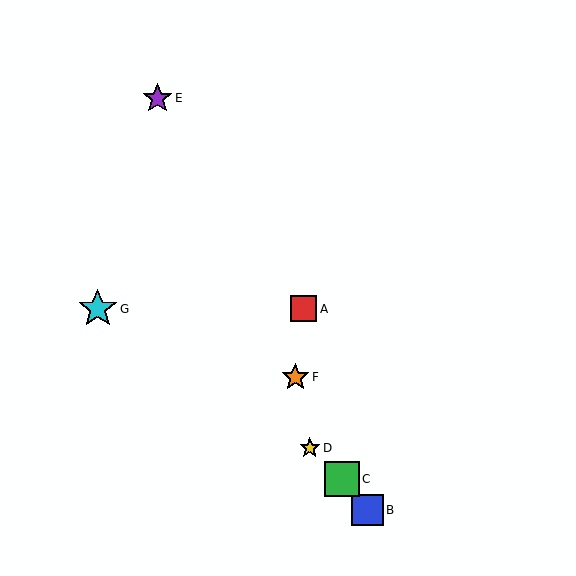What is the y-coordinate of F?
Object F is at y≈377.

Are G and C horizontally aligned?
No, G is at y≈309 and C is at y≈479.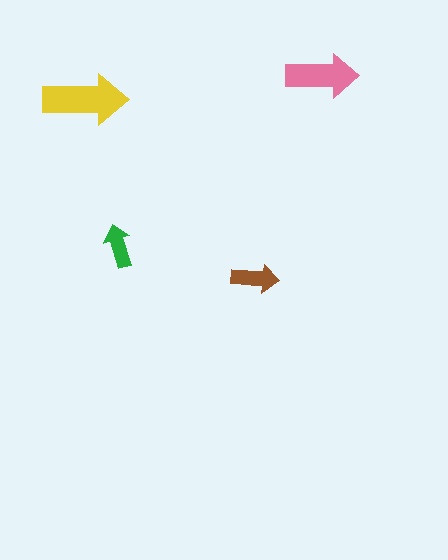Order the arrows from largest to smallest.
the yellow one, the pink one, the brown one, the green one.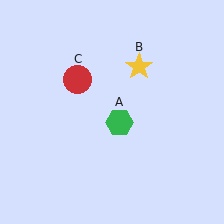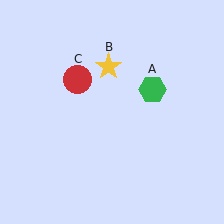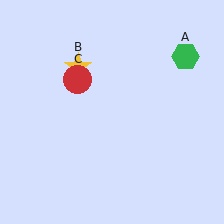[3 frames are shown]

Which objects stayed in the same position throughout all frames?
Red circle (object C) remained stationary.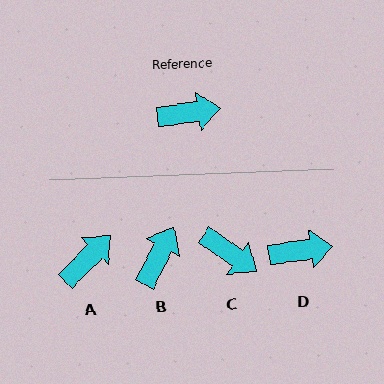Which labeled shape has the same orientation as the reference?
D.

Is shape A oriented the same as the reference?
No, it is off by about 38 degrees.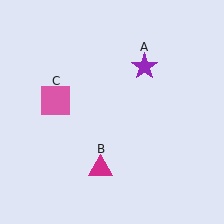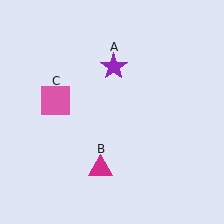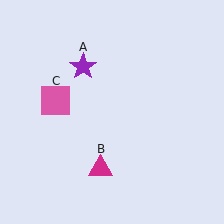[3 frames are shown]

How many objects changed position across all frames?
1 object changed position: purple star (object A).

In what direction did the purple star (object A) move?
The purple star (object A) moved left.